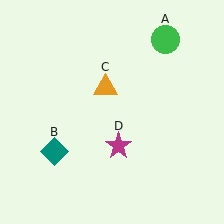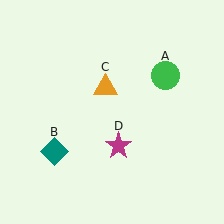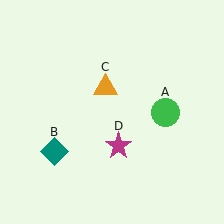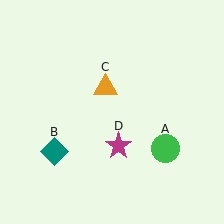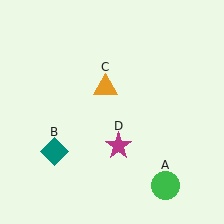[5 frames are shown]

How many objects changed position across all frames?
1 object changed position: green circle (object A).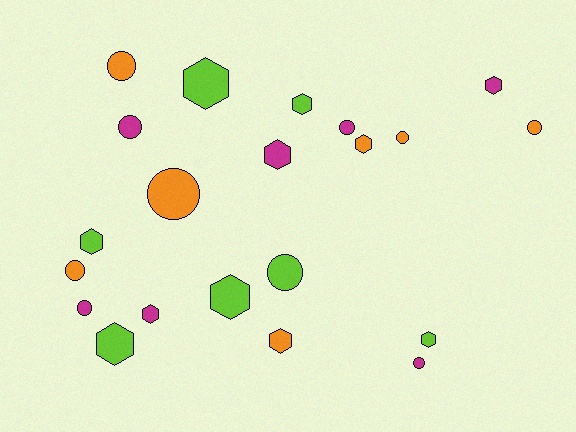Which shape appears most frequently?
Hexagon, with 11 objects.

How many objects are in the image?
There are 21 objects.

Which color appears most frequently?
Magenta, with 7 objects.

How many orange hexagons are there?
There are 2 orange hexagons.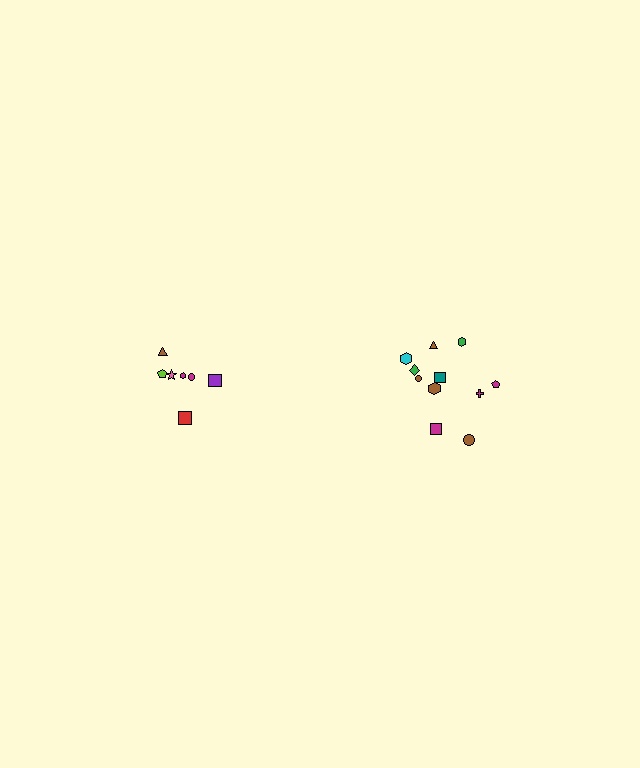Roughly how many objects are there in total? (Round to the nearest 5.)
Roughly 20 objects in total.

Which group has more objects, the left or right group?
The right group.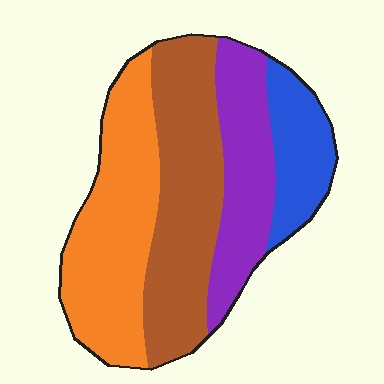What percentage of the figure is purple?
Purple covers around 20% of the figure.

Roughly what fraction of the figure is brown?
Brown takes up about one third (1/3) of the figure.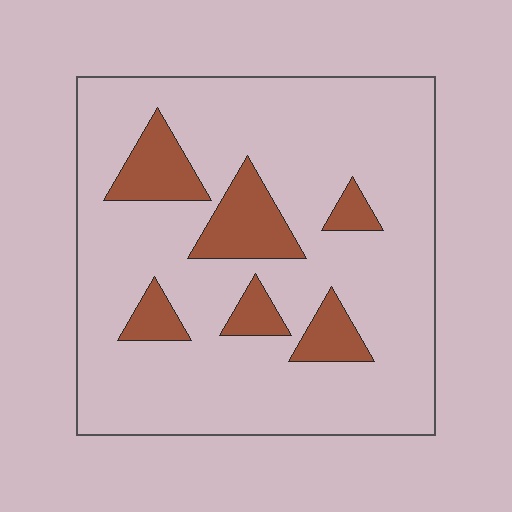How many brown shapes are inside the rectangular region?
6.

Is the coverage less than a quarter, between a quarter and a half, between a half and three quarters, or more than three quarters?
Less than a quarter.